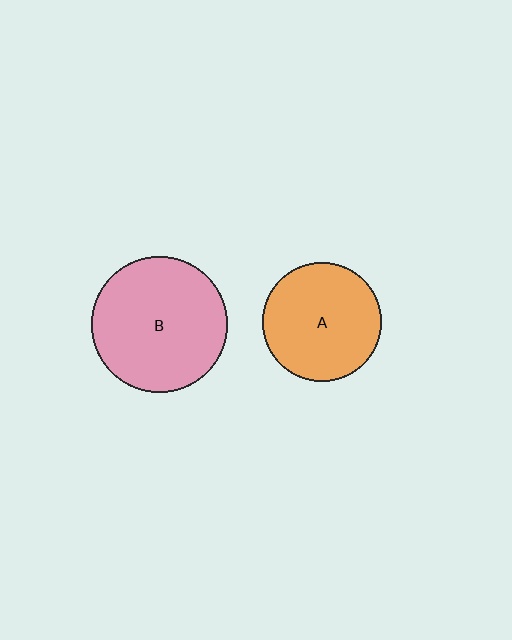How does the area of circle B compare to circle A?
Approximately 1.3 times.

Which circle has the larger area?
Circle B (pink).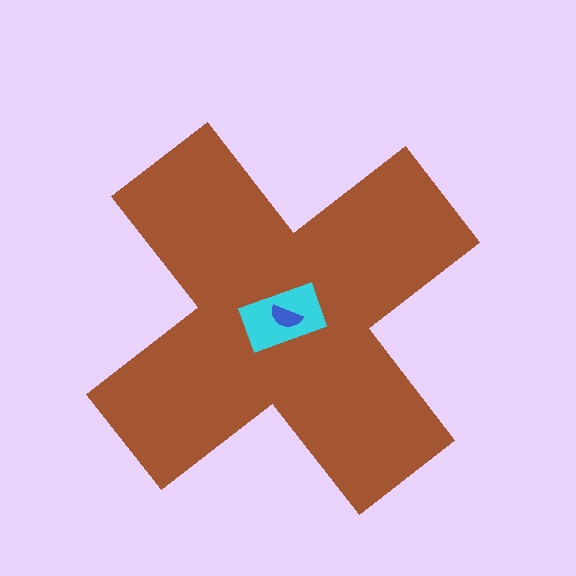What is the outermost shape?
The brown cross.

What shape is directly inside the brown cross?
The cyan rectangle.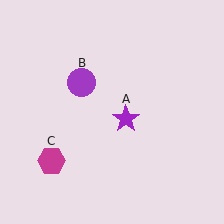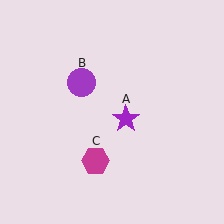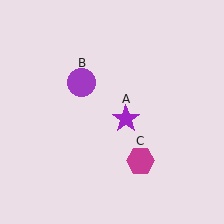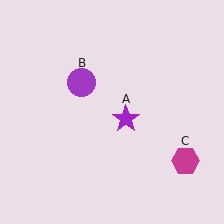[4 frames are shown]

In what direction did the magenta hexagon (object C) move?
The magenta hexagon (object C) moved right.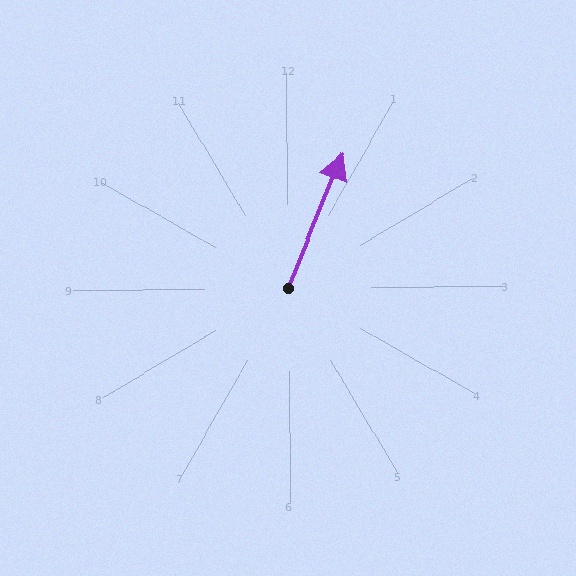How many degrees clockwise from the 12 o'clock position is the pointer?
Approximately 23 degrees.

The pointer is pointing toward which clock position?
Roughly 1 o'clock.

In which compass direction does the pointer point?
Northeast.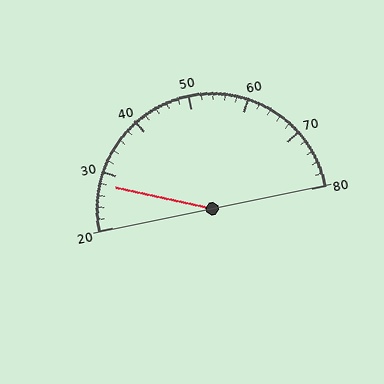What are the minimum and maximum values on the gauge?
The gauge ranges from 20 to 80.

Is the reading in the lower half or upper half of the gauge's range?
The reading is in the lower half of the range (20 to 80).